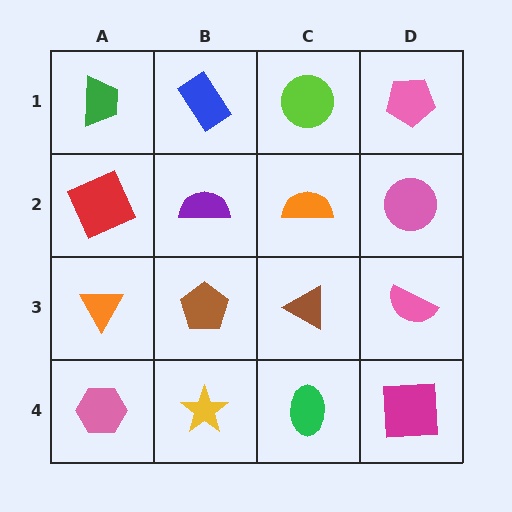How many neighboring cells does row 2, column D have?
3.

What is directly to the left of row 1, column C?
A blue rectangle.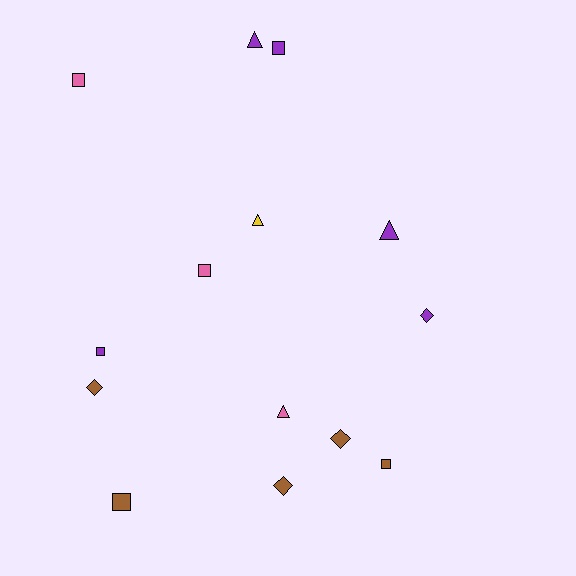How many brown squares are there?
There are 2 brown squares.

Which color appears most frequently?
Purple, with 5 objects.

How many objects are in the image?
There are 14 objects.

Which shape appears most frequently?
Square, with 6 objects.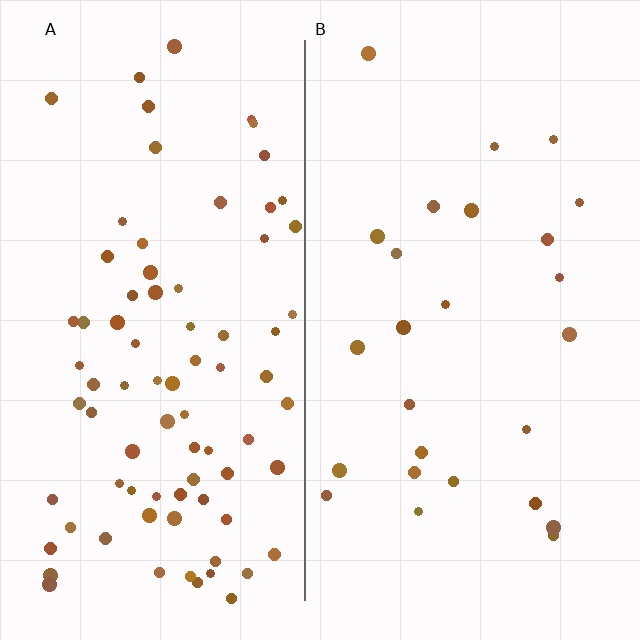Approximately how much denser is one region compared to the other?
Approximately 3.1× — region A over region B.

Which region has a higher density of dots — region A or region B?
A (the left).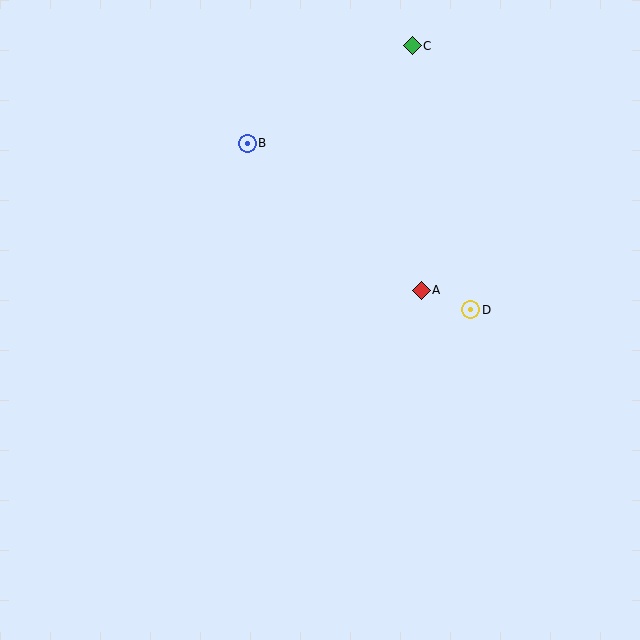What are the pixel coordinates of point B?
Point B is at (247, 143).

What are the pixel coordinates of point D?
Point D is at (471, 310).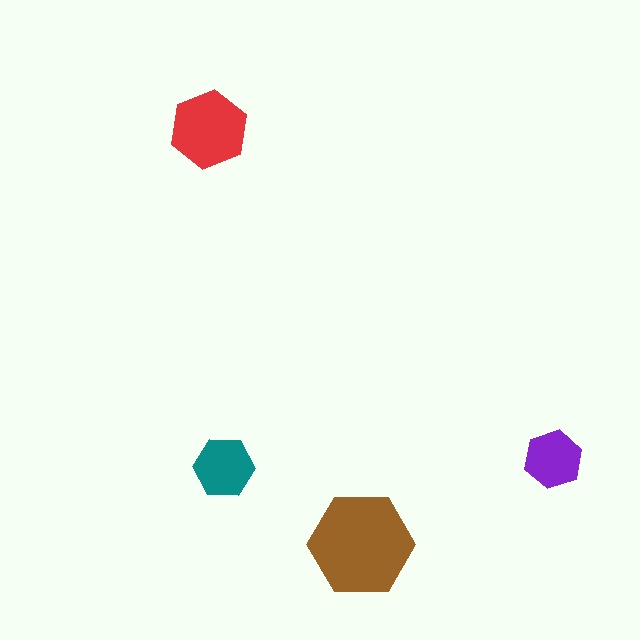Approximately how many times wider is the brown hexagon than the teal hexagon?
About 1.5 times wider.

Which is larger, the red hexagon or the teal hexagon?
The red one.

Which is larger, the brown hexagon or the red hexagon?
The brown one.